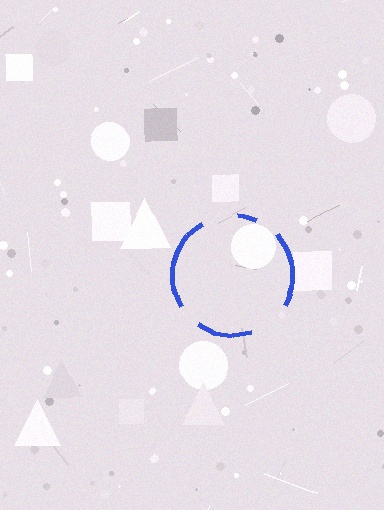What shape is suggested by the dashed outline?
The dashed outline suggests a circle.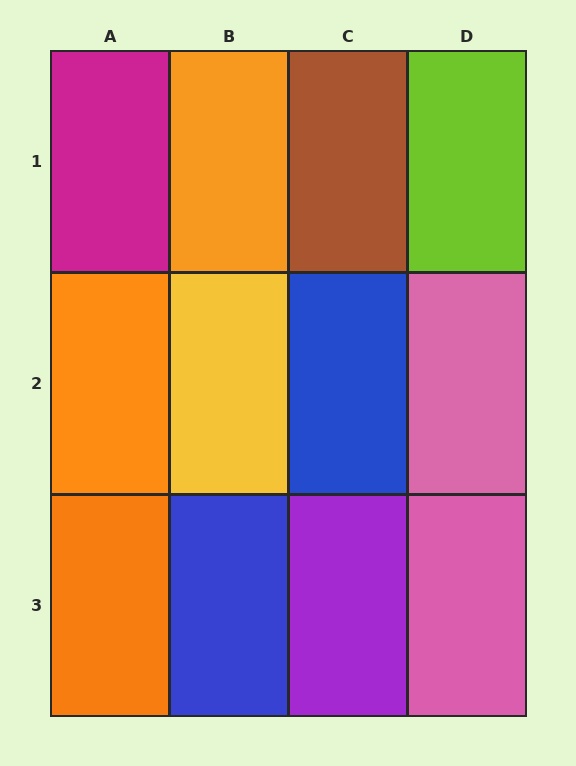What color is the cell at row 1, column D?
Lime.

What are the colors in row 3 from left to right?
Orange, blue, purple, pink.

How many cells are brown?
1 cell is brown.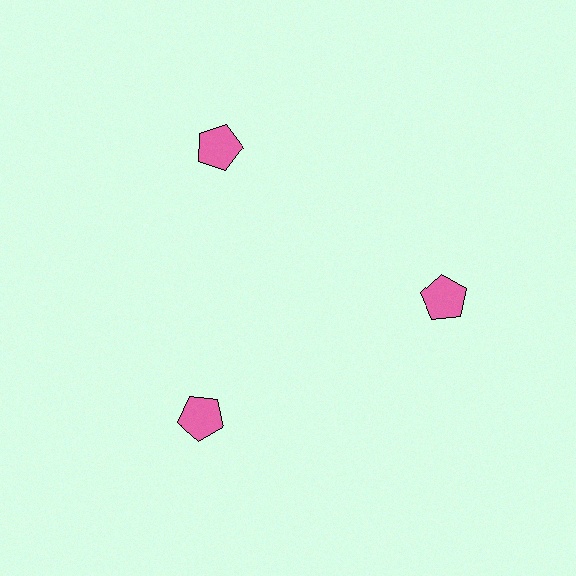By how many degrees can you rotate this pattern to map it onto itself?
The pattern maps onto itself every 120 degrees of rotation.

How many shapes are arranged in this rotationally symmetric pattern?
There are 3 shapes, arranged in 3 groups of 1.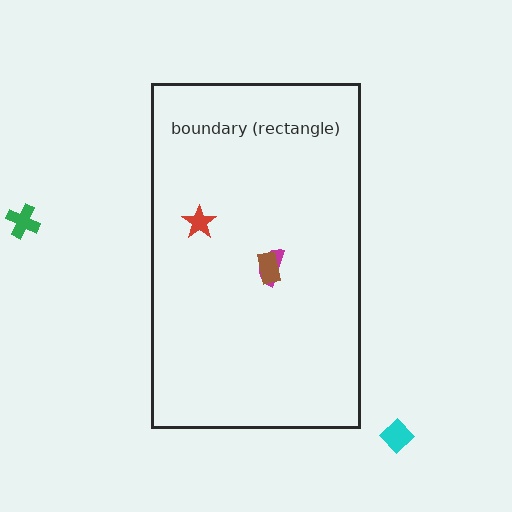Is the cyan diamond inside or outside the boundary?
Outside.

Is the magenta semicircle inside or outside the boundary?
Inside.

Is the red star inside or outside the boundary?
Inside.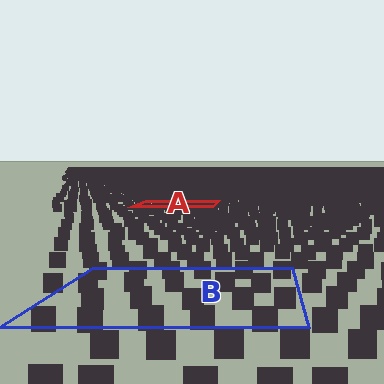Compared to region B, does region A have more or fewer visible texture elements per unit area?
Region A has more texture elements per unit area — they are packed more densely because it is farther away.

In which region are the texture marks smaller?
The texture marks are smaller in region A, because it is farther away.